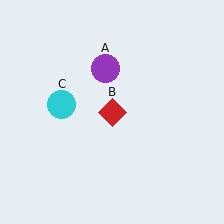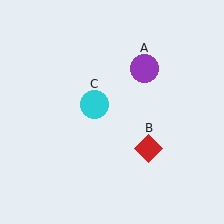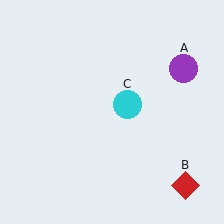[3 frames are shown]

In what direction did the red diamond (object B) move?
The red diamond (object B) moved down and to the right.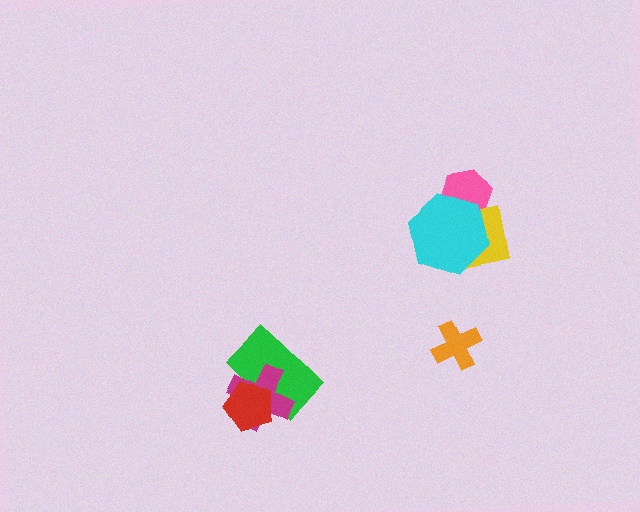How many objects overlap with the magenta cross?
2 objects overlap with the magenta cross.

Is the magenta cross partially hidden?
Yes, it is partially covered by another shape.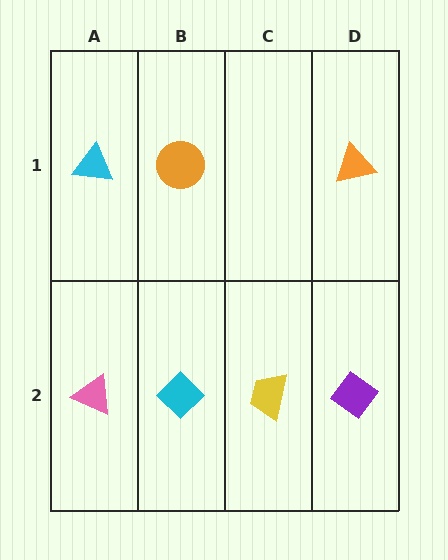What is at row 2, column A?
A pink triangle.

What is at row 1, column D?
An orange triangle.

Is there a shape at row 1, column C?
No, that cell is empty.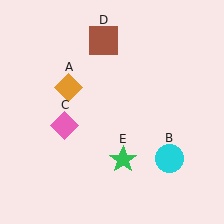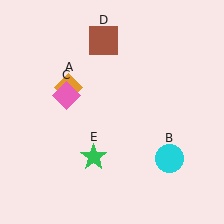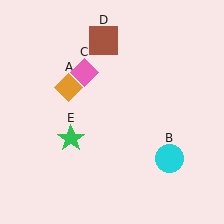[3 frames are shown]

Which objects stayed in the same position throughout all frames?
Orange diamond (object A) and cyan circle (object B) and brown square (object D) remained stationary.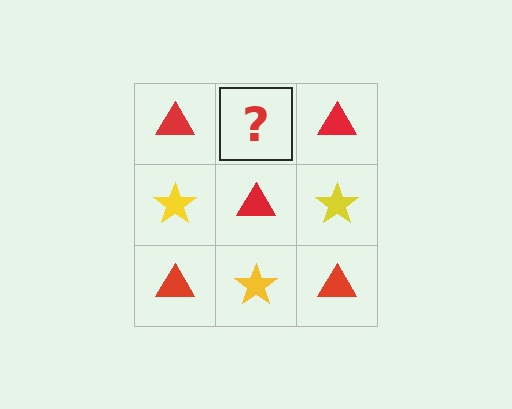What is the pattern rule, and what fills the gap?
The rule is that it alternates red triangle and yellow star in a checkerboard pattern. The gap should be filled with a yellow star.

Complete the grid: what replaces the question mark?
The question mark should be replaced with a yellow star.